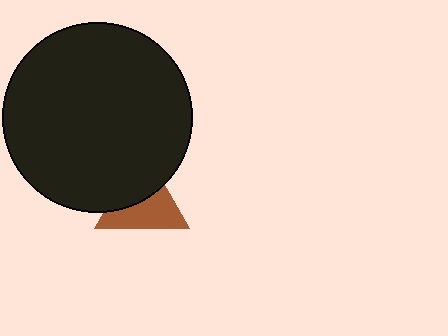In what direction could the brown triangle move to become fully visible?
The brown triangle could move down. That would shift it out from behind the black circle entirely.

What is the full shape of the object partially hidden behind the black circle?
The partially hidden object is a brown triangle.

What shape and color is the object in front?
The object in front is a black circle.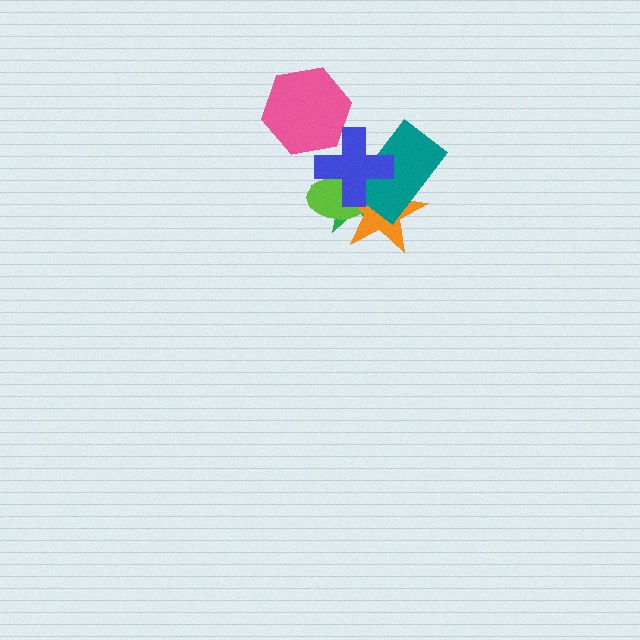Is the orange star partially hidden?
Yes, it is partially covered by another shape.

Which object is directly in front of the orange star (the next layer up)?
The teal rectangle is directly in front of the orange star.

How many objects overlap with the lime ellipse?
4 objects overlap with the lime ellipse.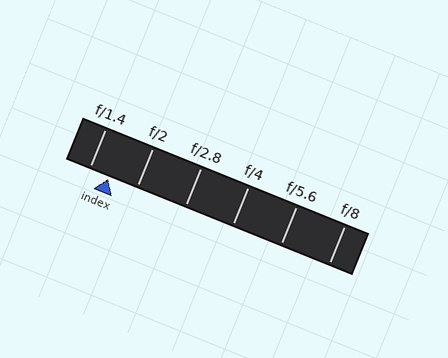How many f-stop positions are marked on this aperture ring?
There are 6 f-stop positions marked.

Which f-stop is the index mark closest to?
The index mark is closest to f/1.4.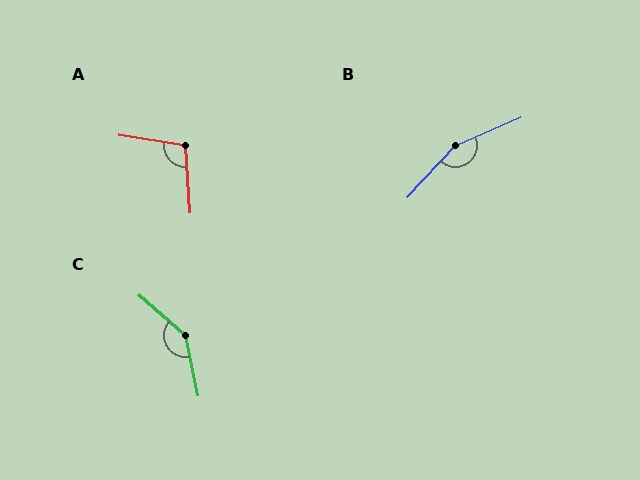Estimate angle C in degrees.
Approximately 143 degrees.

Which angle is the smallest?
A, at approximately 102 degrees.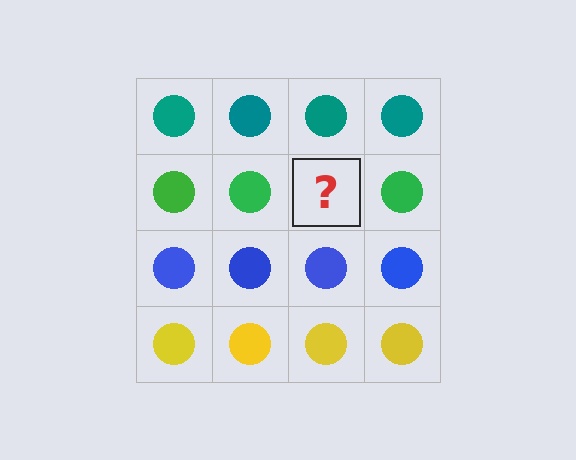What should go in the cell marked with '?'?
The missing cell should contain a green circle.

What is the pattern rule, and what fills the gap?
The rule is that each row has a consistent color. The gap should be filled with a green circle.